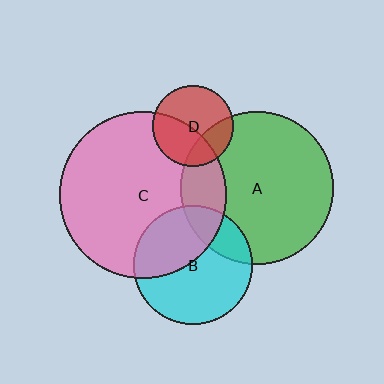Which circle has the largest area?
Circle C (pink).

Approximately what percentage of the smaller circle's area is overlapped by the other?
Approximately 40%.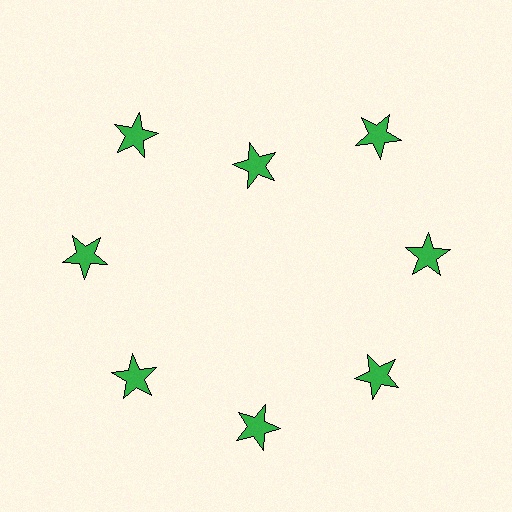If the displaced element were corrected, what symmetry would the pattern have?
It would have 8-fold rotational symmetry — the pattern would map onto itself every 45 degrees.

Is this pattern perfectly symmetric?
No. The 8 green stars are arranged in a ring, but one element near the 12 o'clock position is pulled inward toward the center, breaking the 8-fold rotational symmetry.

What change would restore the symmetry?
The symmetry would be restored by moving it outward, back onto the ring so that all 8 stars sit at equal angles and equal distance from the center.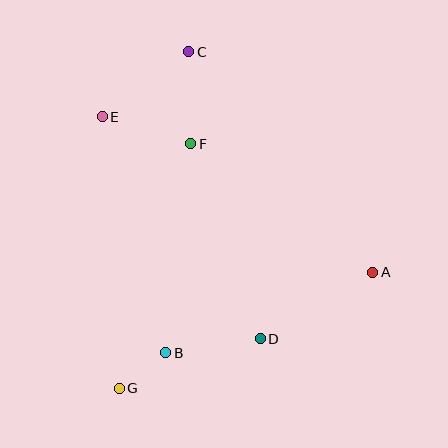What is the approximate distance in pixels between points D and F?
The distance between D and F is approximately 207 pixels.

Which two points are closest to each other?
Points B and G are closest to each other.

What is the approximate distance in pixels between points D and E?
The distance between D and E is approximately 273 pixels.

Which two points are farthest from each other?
Points C and G are farthest from each other.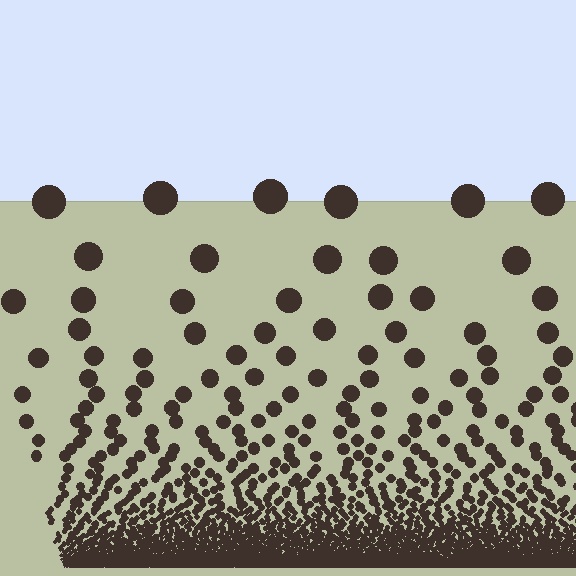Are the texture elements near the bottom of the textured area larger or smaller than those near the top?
Smaller. The gradient is inverted — elements near the bottom are smaller and denser.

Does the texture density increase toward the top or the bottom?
Density increases toward the bottom.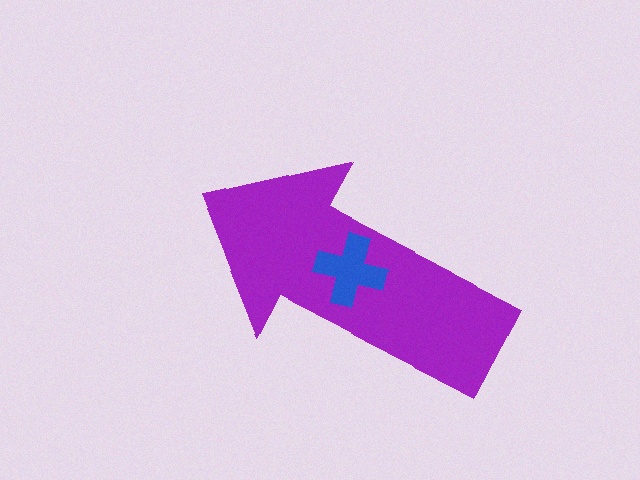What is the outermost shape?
The purple arrow.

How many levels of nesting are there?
2.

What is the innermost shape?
The blue cross.